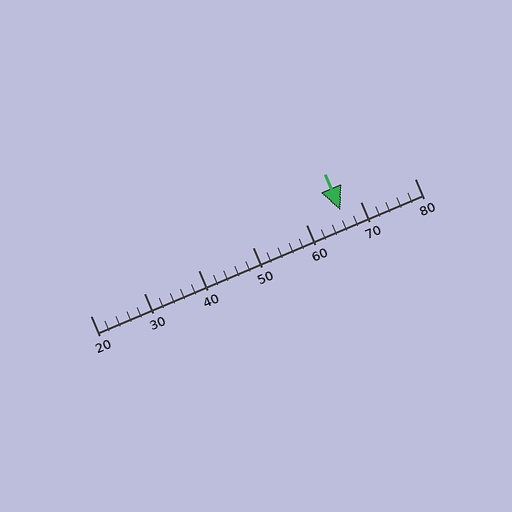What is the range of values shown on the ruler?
The ruler shows values from 20 to 80.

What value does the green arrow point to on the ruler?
The green arrow points to approximately 66.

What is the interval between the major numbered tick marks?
The major tick marks are spaced 10 units apart.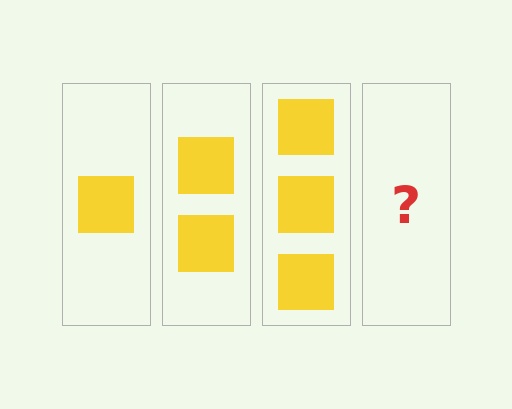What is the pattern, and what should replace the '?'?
The pattern is that each step adds one more square. The '?' should be 4 squares.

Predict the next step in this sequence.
The next step is 4 squares.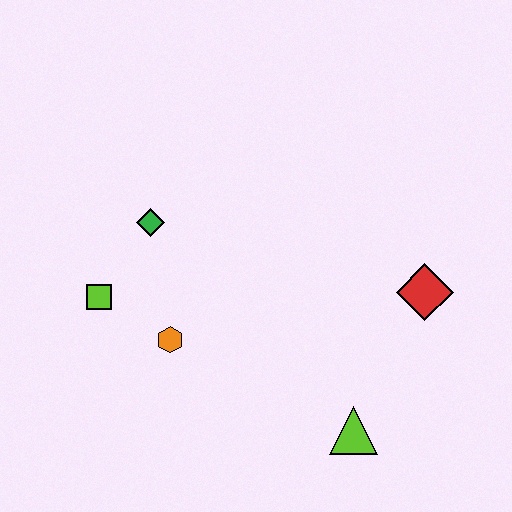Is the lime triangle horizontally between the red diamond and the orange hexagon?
Yes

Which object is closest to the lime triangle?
The red diamond is closest to the lime triangle.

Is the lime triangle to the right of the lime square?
Yes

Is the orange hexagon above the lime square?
No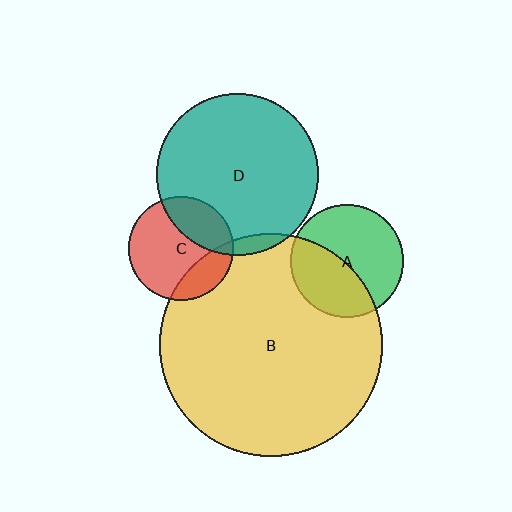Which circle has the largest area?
Circle B (yellow).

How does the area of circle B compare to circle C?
Approximately 4.6 times.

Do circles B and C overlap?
Yes.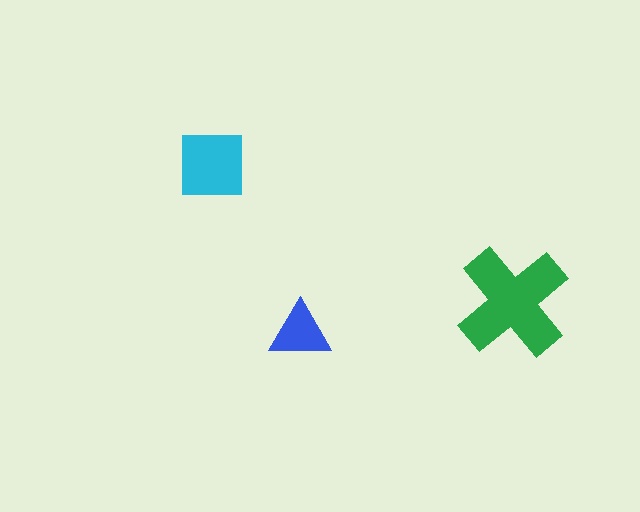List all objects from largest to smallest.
The green cross, the cyan square, the blue triangle.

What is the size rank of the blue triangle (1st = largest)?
3rd.